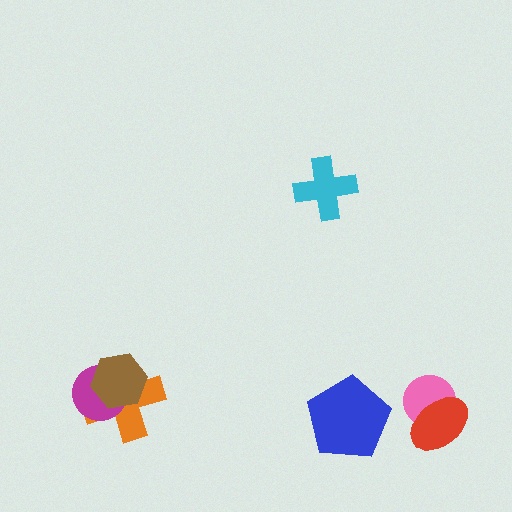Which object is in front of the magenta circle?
The brown hexagon is in front of the magenta circle.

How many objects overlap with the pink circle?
1 object overlaps with the pink circle.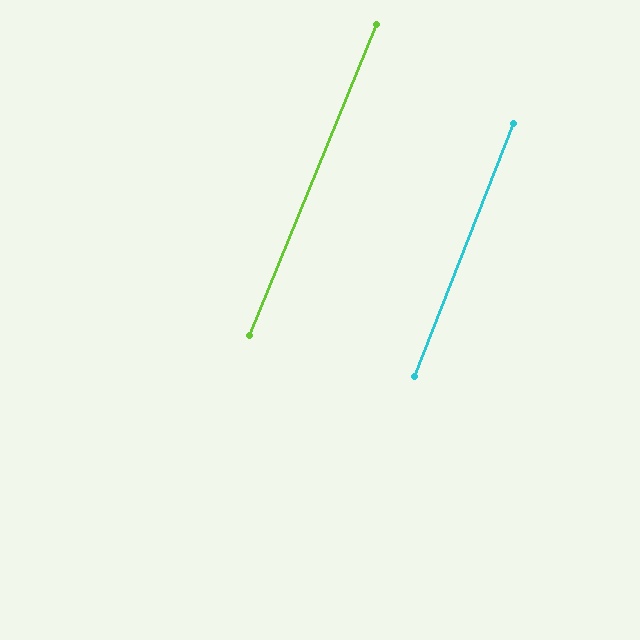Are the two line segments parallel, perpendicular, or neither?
Parallel — their directions differ by only 1.0°.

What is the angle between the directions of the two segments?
Approximately 1 degree.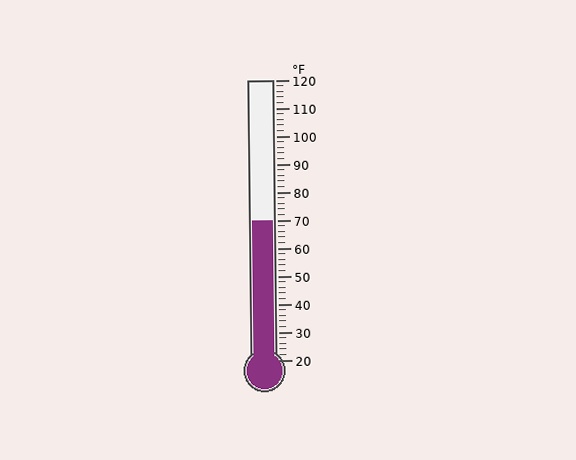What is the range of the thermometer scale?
The thermometer scale ranges from 20°F to 120°F.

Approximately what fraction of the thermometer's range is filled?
The thermometer is filled to approximately 50% of its range.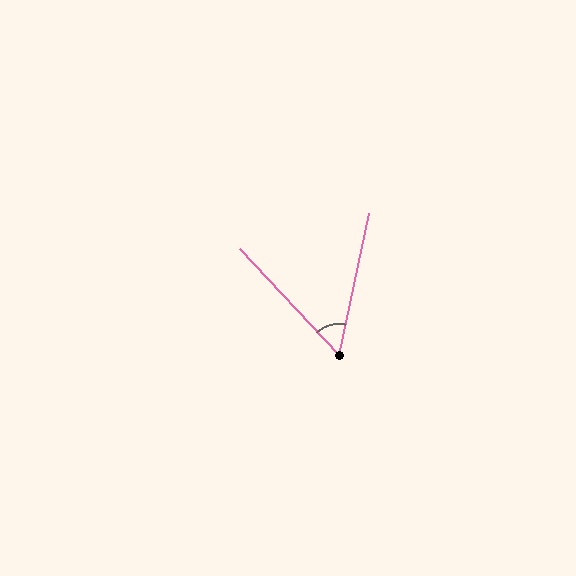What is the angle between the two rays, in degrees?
Approximately 55 degrees.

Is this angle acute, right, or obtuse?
It is acute.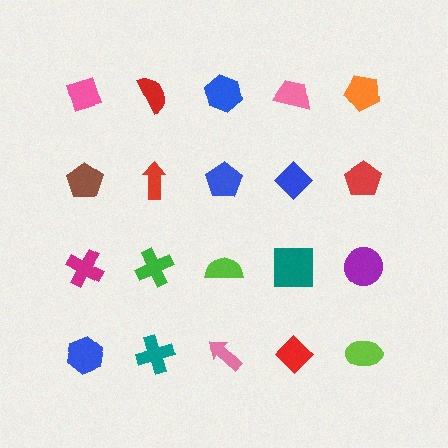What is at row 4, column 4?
A red diamond.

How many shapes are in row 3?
5 shapes.